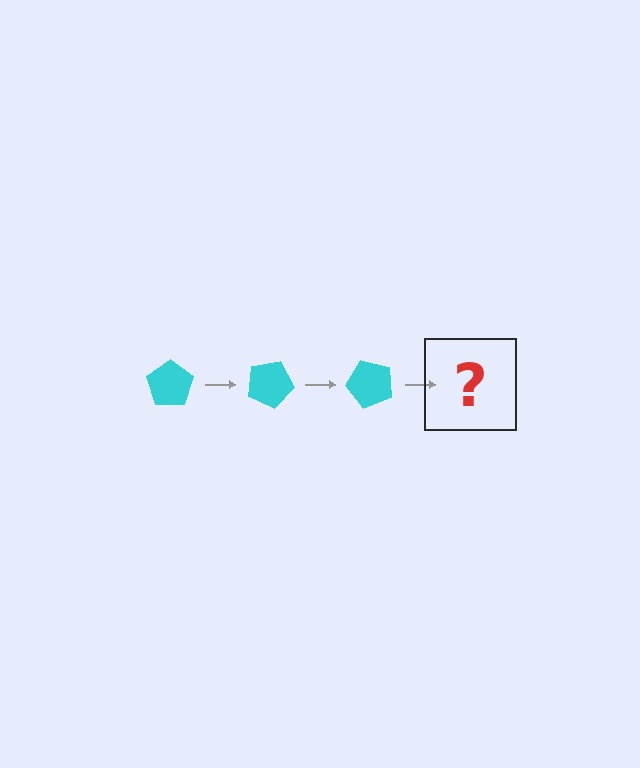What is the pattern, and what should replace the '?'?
The pattern is that the pentagon rotates 25 degrees each step. The '?' should be a cyan pentagon rotated 75 degrees.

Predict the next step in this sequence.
The next step is a cyan pentagon rotated 75 degrees.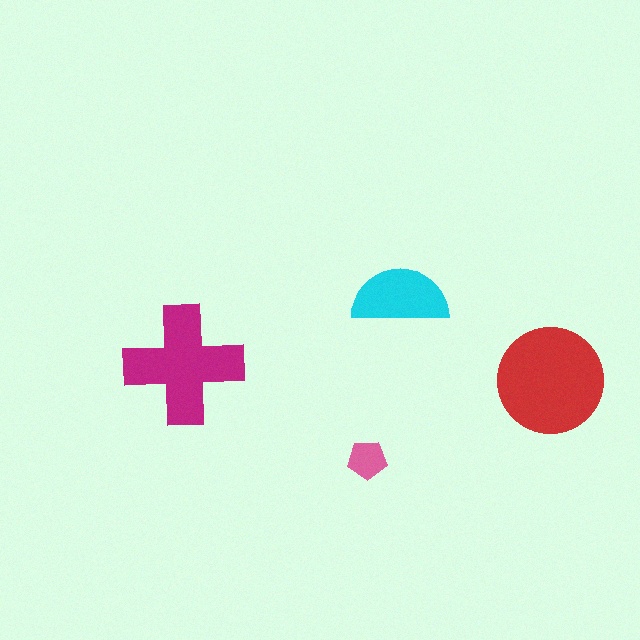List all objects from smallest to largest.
The pink pentagon, the cyan semicircle, the magenta cross, the red circle.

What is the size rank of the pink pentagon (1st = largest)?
4th.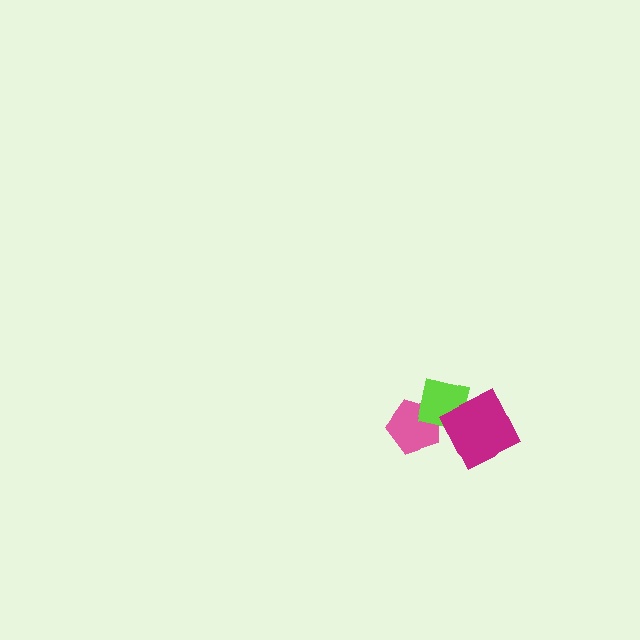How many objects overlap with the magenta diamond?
1 object overlaps with the magenta diamond.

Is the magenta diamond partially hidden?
No, no other shape covers it.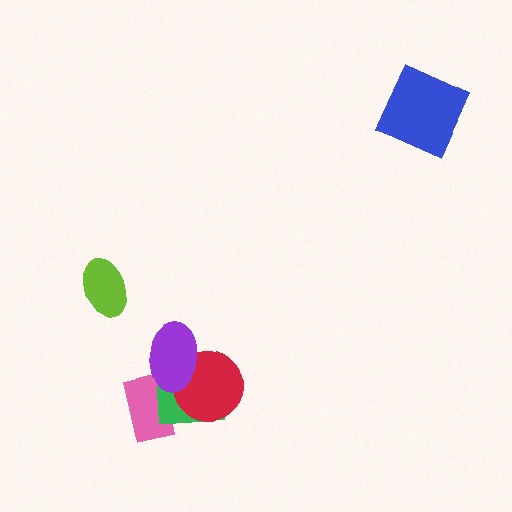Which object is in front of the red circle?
The purple ellipse is in front of the red circle.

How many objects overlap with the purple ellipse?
3 objects overlap with the purple ellipse.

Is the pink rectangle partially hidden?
Yes, it is partially covered by another shape.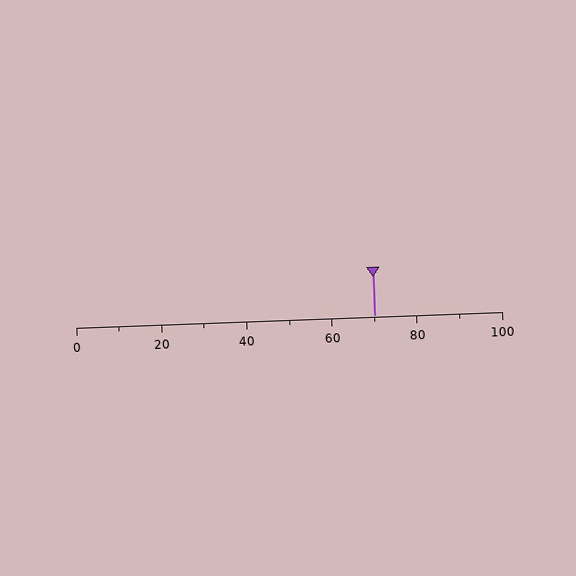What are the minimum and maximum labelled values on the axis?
The axis runs from 0 to 100.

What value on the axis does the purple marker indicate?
The marker indicates approximately 70.